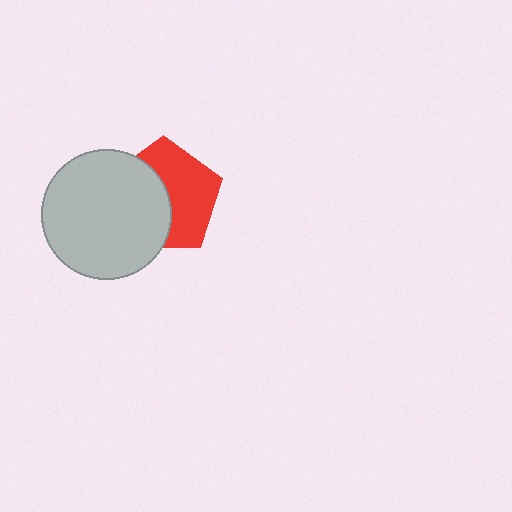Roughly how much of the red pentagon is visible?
About half of it is visible (roughly 53%).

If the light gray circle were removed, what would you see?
You would see the complete red pentagon.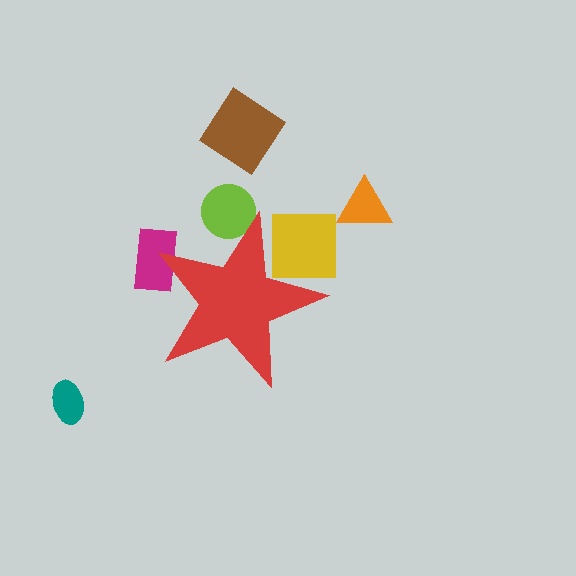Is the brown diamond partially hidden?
No, the brown diamond is fully visible.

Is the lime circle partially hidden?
Yes, the lime circle is partially hidden behind the red star.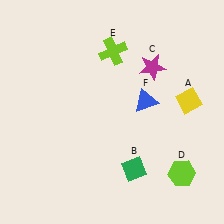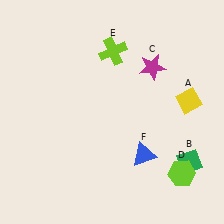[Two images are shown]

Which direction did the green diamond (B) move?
The green diamond (B) moved right.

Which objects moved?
The objects that moved are: the green diamond (B), the blue triangle (F).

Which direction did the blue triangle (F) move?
The blue triangle (F) moved down.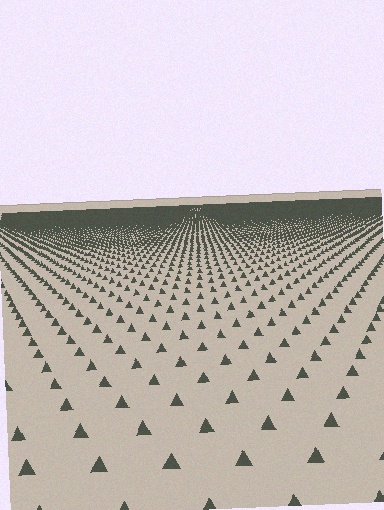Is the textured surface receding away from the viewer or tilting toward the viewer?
The surface is receding away from the viewer. Texture elements get smaller and denser toward the top.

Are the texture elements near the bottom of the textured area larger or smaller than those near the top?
Larger. Near the bottom, elements are closer to the viewer and appear at a bigger on-screen size.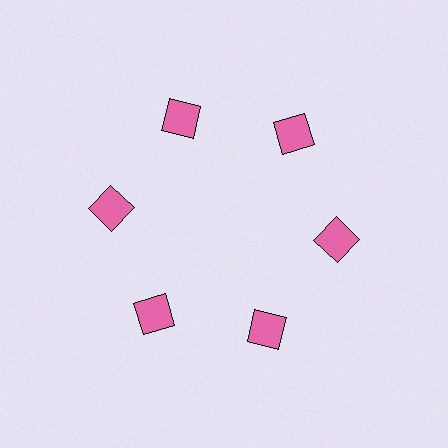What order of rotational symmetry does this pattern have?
This pattern has 6-fold rotational symmetry.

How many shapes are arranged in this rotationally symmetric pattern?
There are 6 shapes, arranged in 6 groups of 1.